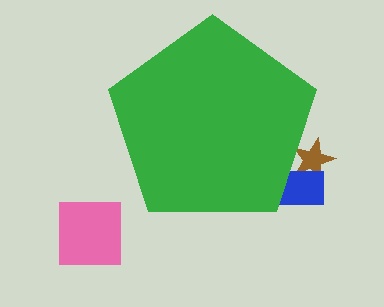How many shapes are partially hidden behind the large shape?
2 shapes are partially hidden.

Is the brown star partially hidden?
Yes, the brown star is partially hidden behind the green pentagon.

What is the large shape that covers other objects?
A green pentagon.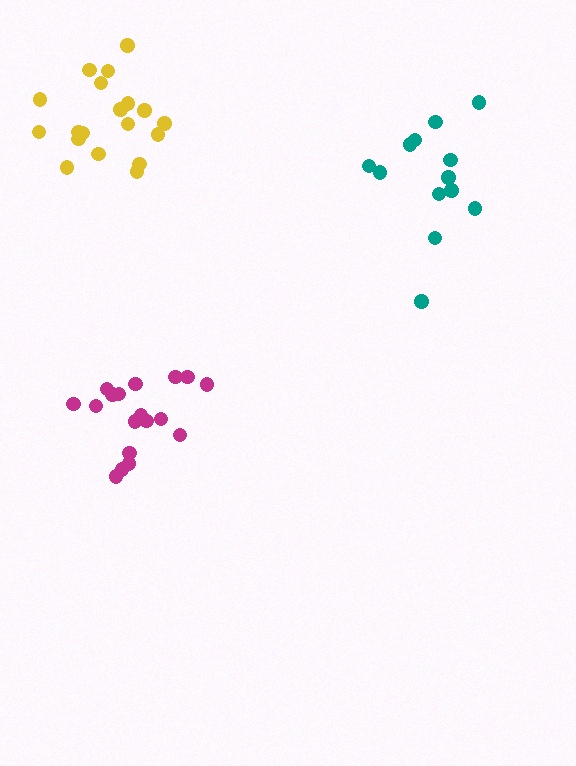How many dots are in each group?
Group 1: 13 dots, Group 2: 19 dots, Group 3: 18 dots (50 total).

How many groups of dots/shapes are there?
There are 3 groups.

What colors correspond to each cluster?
The clusters are colored: teal, yellow, magenta.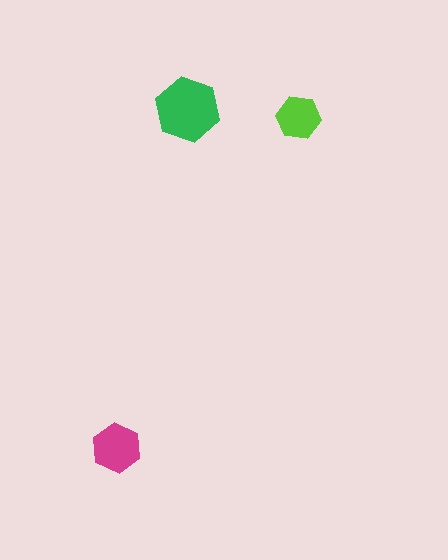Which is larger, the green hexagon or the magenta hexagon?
The green one.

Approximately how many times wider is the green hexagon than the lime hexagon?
About 1.5 times wider.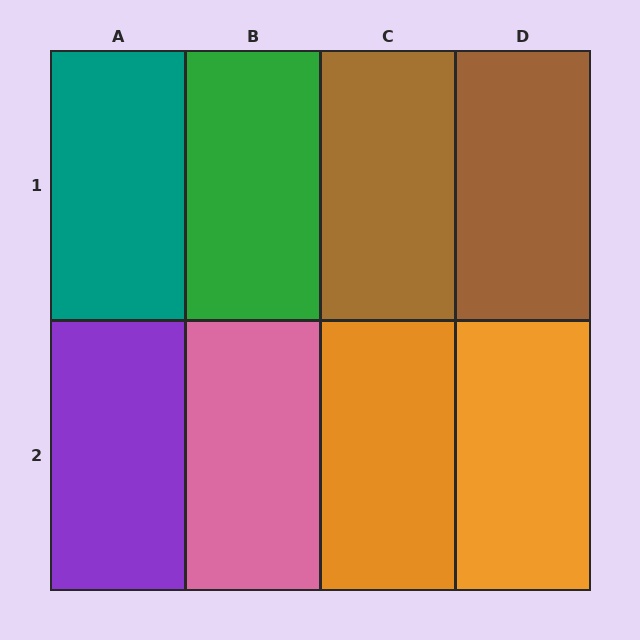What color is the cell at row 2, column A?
Purple.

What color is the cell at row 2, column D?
Orange.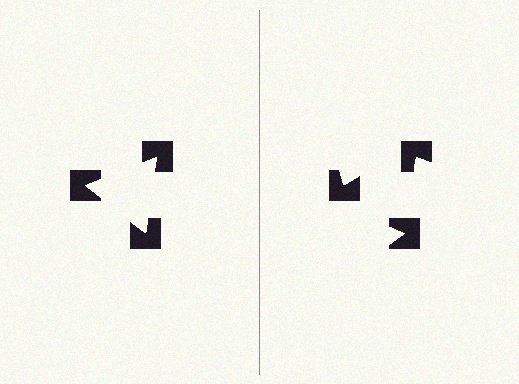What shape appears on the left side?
An illusory triangle.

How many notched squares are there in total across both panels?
6 — 3 on each side.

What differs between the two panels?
The notched squares are positioned identically on both sides; only the wedge orientations differ. On the left they align to a triangle; on the right they are misaligned.